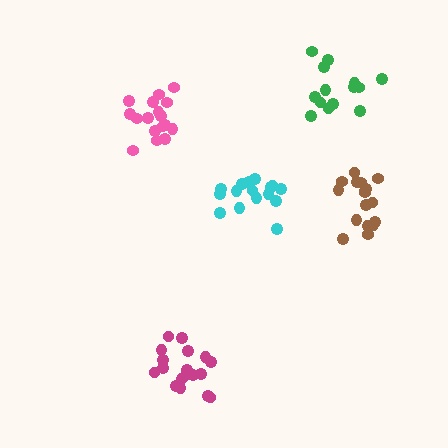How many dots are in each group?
Group 1: 17 dots, Group 2: 18 dots, Group 3: 14 dots, Group 4: 17 dots, Group 5: 16 dots (82 total).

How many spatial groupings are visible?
There are 5 spatial groupings.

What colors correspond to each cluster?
The clusters are colored: pink, magenta, green, brown, cyan.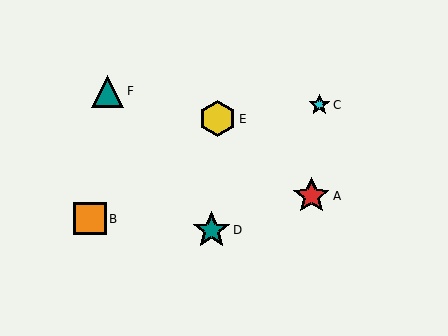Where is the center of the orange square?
The center of the orange square is at (90, 219).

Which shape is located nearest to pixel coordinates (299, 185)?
The red star (labeled A) at (311, 196) is nearest to that location.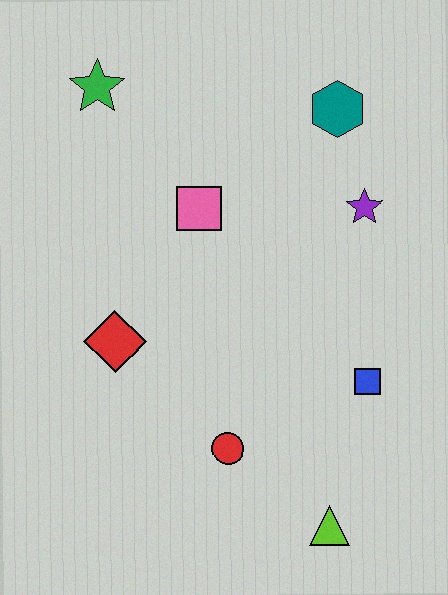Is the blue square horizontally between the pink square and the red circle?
No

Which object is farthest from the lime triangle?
The green star is farthest from the lime triangle.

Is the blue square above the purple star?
No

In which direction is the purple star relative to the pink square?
The purple star is to the right of the pink square.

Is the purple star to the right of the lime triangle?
Yes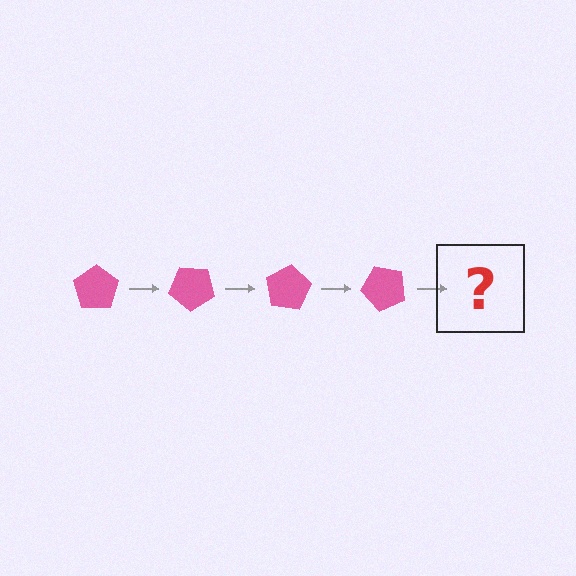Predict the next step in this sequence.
The next step is a pink pentagon rotated 160 degrees.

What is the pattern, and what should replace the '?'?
The pattern is that the pentagon rotates 40 degrees each step. The '?' should be a pink pentagon rotated 160 degrees.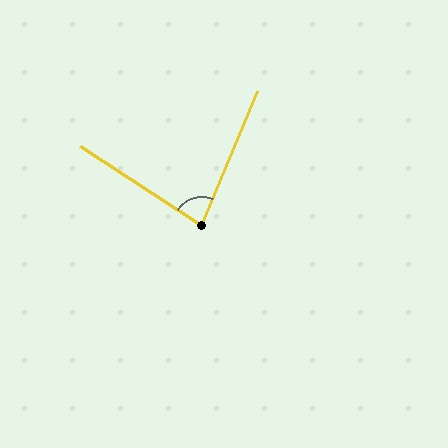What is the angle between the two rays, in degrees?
Approximately 79 degrees.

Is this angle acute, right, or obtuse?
It is acute.